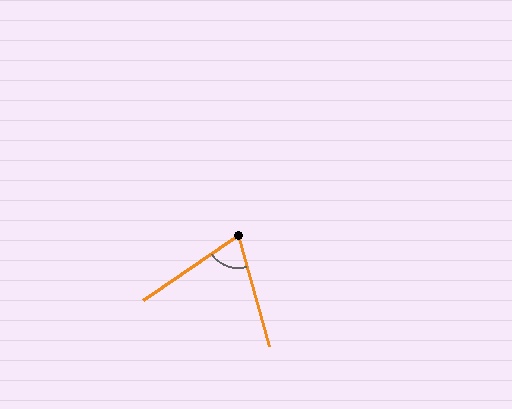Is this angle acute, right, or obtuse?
It is acute.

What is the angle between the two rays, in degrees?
Approximately 71 degrees.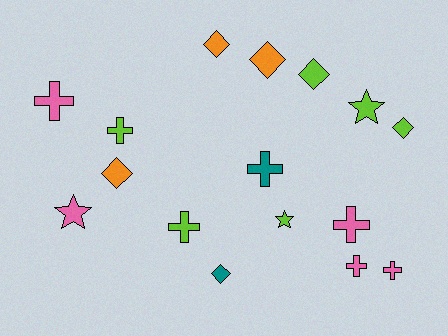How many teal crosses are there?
There is 1 teal cross.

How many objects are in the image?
There are 16 objects.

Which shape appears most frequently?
Cross, with 7 objects.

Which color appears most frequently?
Lime, with 6 objects.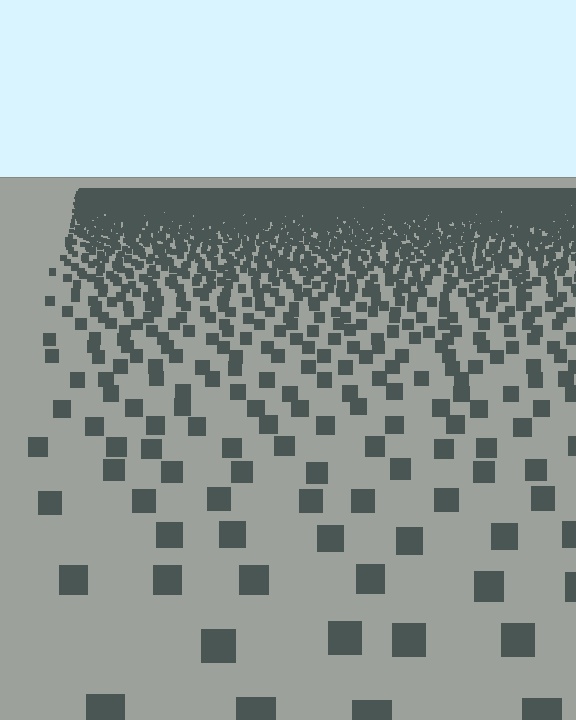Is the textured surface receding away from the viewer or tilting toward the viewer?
The surface is receding away from the viewer. Texture elements get smaller and denser toward the top.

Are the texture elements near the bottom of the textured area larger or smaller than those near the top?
Larger. Near the bottom, elements are closer to the viewer and appear at a bigger on-screen size.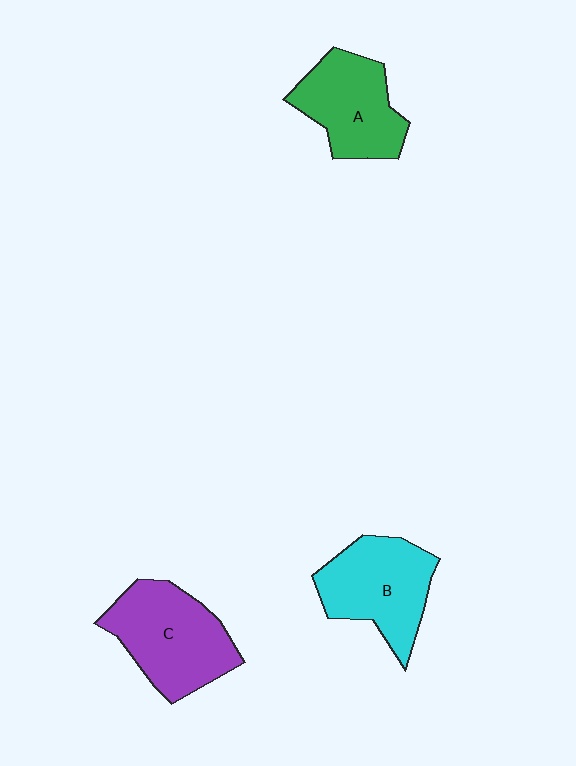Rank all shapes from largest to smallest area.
From largest to smallest: C (purple), B (cyan), A (green).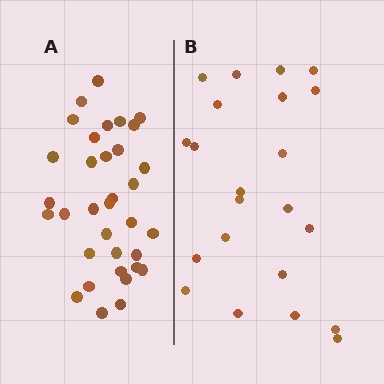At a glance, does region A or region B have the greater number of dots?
Region A (the left region) has more dots.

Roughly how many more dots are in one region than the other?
Region A has roughly 12 or so more dots than region B.